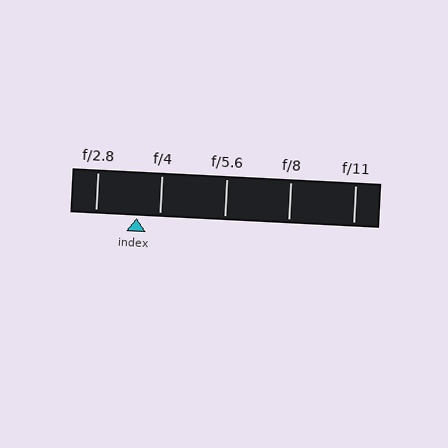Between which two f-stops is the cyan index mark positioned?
The index mark is between f/2.8 and f/4.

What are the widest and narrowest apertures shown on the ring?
The widest aperture shown is f/2.8 and the narrowest is f/11.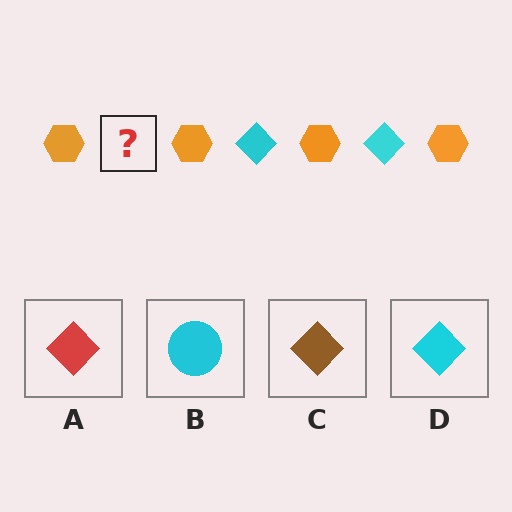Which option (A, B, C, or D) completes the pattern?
D.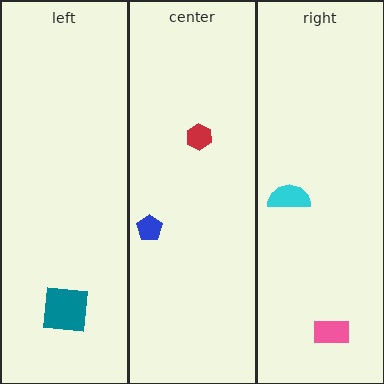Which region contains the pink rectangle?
The right region.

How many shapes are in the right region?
2.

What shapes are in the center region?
The red hexagon, the blue pentagon.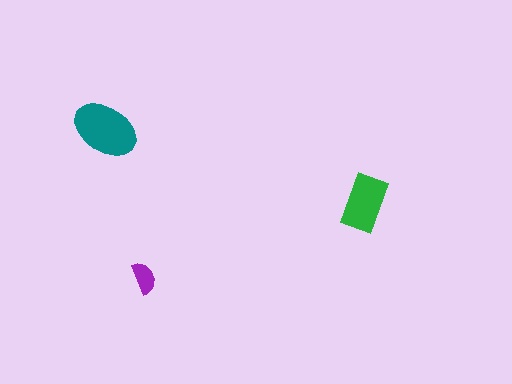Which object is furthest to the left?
The teal ellipse is leftmost.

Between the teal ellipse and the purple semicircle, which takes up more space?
The teal ellipse.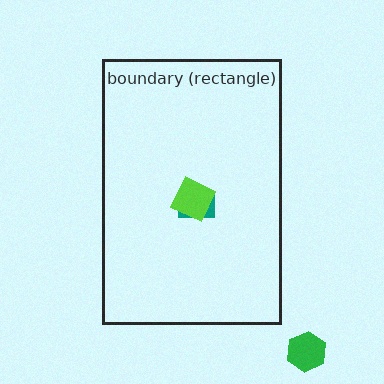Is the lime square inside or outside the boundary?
Inside.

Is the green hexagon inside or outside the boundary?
Outside.